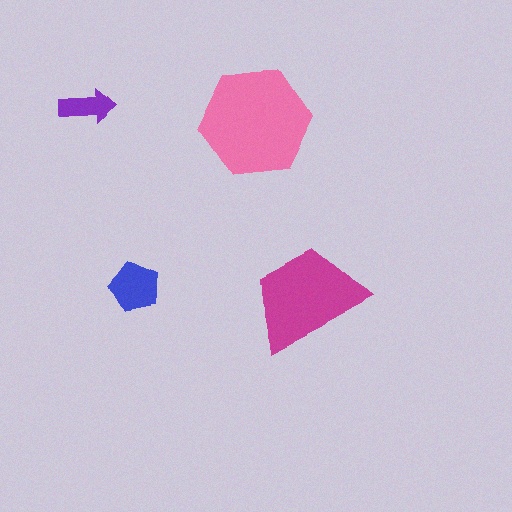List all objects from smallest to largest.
The purple arrow, the blue pentagon, the magenta trapezoid, the pink hexagon.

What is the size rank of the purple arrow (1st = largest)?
4th.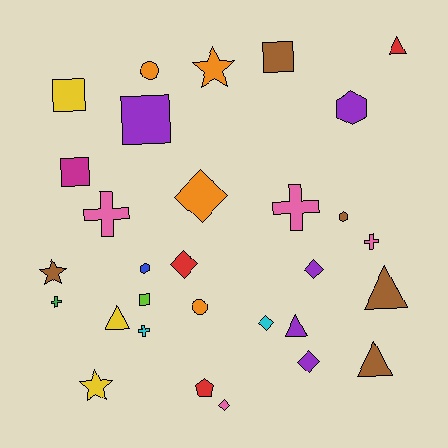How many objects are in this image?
There are 30 objects.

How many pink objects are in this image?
There are 4 pink objects.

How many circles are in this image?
There are 2 circles.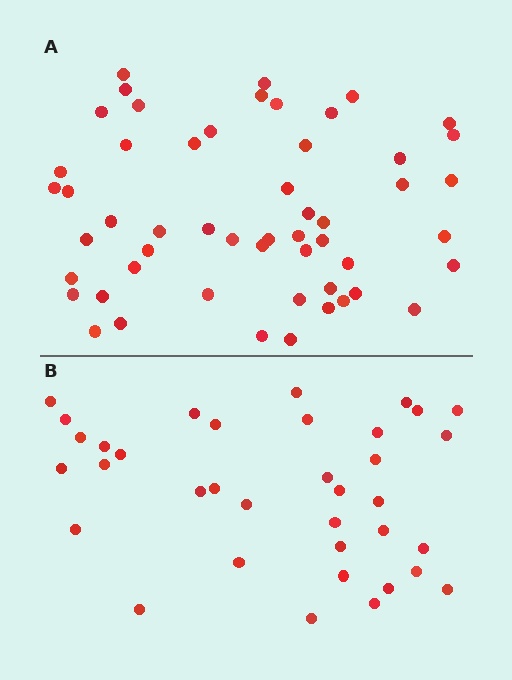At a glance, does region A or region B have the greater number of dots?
Region A (the top region) has more dots.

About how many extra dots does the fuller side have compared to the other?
Region A has approximately 15 more dots than region B.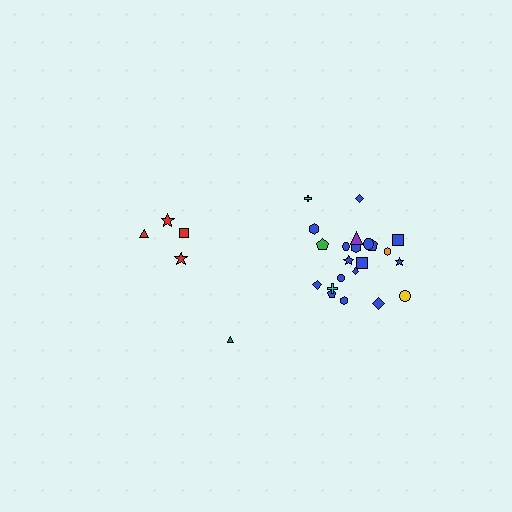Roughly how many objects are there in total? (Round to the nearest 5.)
Roughly 25 objects in total.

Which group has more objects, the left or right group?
The right group.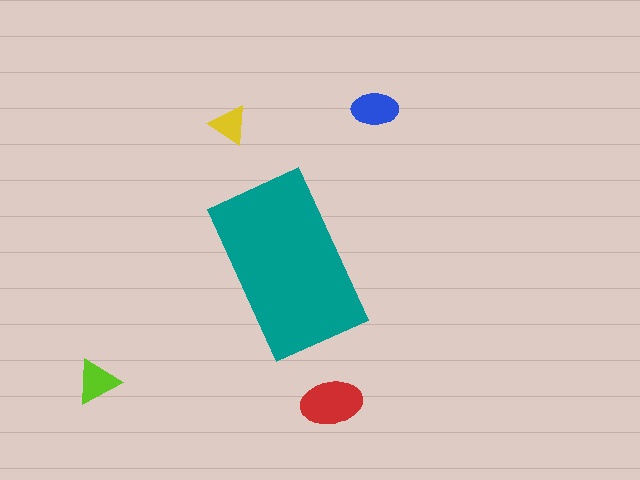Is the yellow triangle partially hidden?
No, the yellow triangle is fully visible.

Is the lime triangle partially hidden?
No, the lime triangle is fully visible.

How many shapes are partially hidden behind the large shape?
0 shapes are partially hidden.